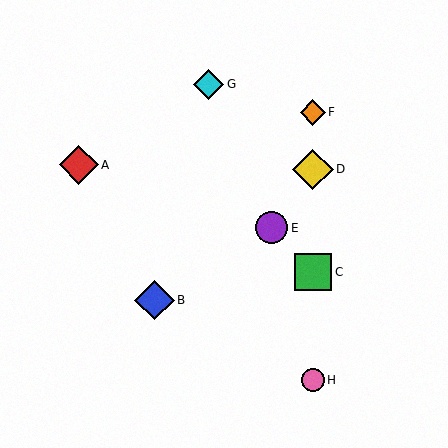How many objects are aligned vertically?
4 objects (C, D, F, H) are aligned vertically.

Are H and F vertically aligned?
Yes, both are at x≈313.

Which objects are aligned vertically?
Objects C, D, F, H are aligned vertically.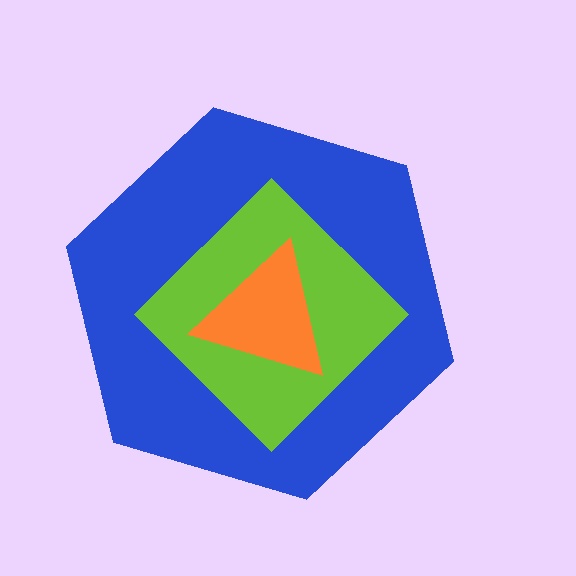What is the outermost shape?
The blue hexagon.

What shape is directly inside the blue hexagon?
The lime diamond.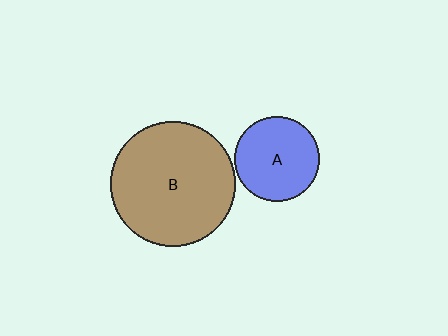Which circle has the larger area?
Circle B (brown).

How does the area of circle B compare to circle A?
Approximately 2.2 times.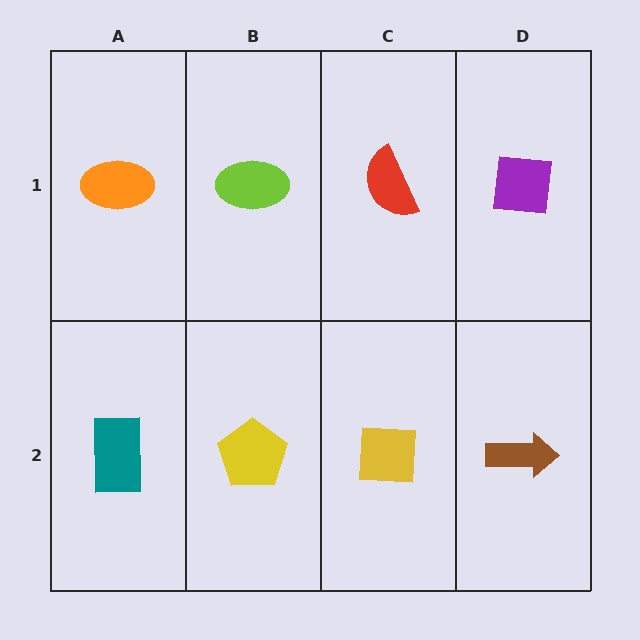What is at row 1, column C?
A red semicircle.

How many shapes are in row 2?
4 shapes.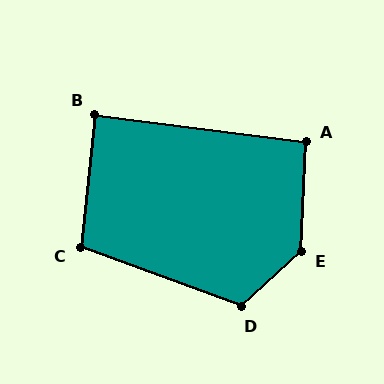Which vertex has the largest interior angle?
E, at approximately 135 degrees.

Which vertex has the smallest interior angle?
B, at approximately 89 degrees.